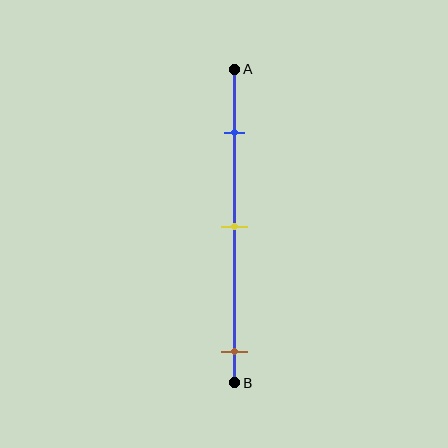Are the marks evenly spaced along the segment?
No, the marks are not evenly spaced.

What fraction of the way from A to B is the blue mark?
The blue mark is approximately 20% (0.2) of the way from A to B.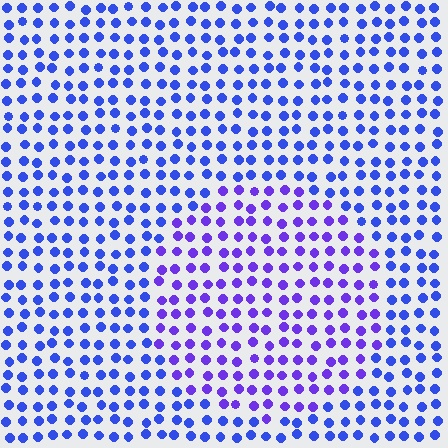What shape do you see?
I see a circle.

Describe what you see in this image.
The image is filled with small blue elements in a uniform arrangement. A circle-shaped region is visible where the elements are tinted to a slightly different hue, forming a subtle color boundary.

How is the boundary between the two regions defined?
The boundary is defined purely by a slight shift in hue (about 29 degrees). Spacing, size, and orientation are identical on both sides.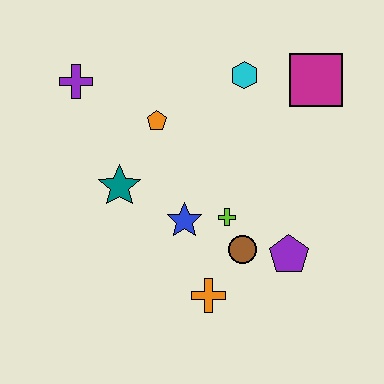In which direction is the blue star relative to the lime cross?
The blue star is to the left of the lime cross.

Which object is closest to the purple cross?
The orange pentagon is closest to the purple cross.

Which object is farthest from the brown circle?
The purple cross is farthest from the brown circle.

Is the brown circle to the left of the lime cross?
No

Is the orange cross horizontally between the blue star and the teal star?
No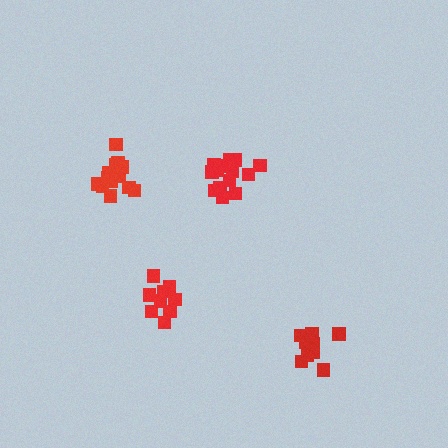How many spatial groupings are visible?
There are 4 spatial groupings.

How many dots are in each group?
Group 1: 9 dots, Group 2: 15 dots, Group 3: 15 dots, Group 4: 10 dots (49 total).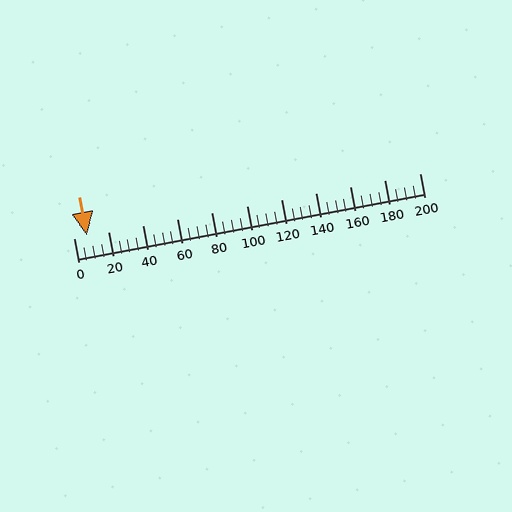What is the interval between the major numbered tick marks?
The major tick marks are spaced 20 units apart.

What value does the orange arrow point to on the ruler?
The orange arrow points to approximately 7.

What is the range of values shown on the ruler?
The ruler shows values from 0 to 200.